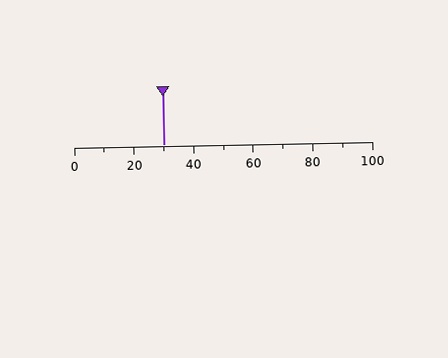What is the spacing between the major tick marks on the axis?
The major ticks are spaced 20 apart.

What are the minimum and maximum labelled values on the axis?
The axis runs from 0 to 100.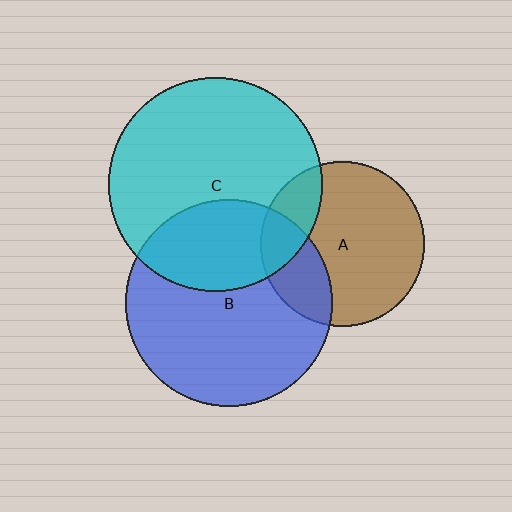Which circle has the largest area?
Circle C (cyan).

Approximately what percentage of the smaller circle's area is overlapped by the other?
Approximately 25%.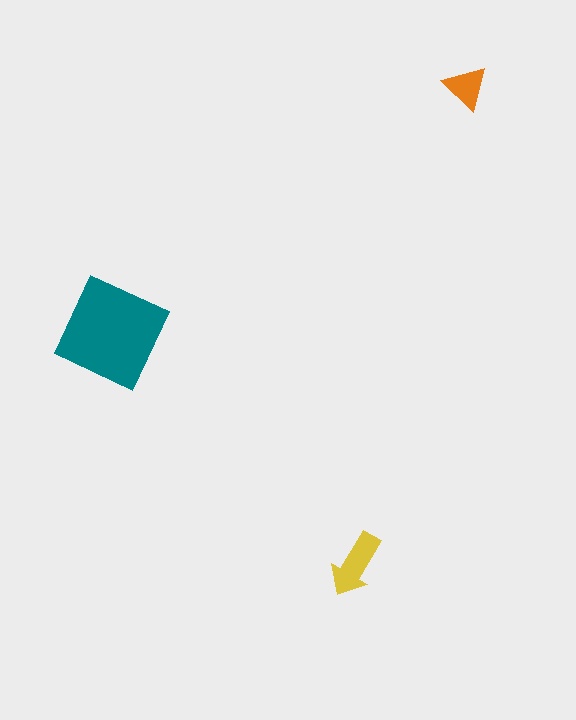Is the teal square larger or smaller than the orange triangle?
Larger.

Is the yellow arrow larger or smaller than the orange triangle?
Larger.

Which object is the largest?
The teal square.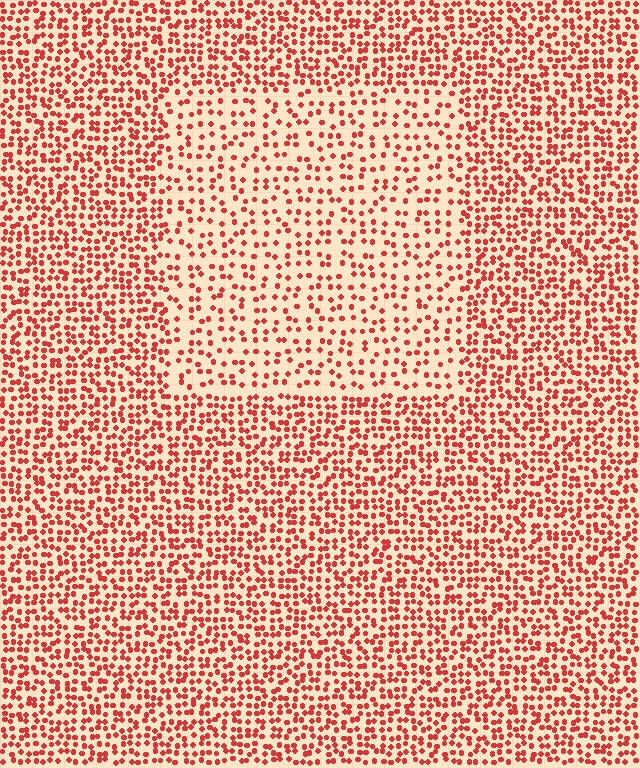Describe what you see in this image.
The image contains small red elements arranged at two different densities. A rectangle-shaped region is visible where the elements are less densely packed than the surrounding area.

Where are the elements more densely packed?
The elements are more densely packed outside the rectangle boundary.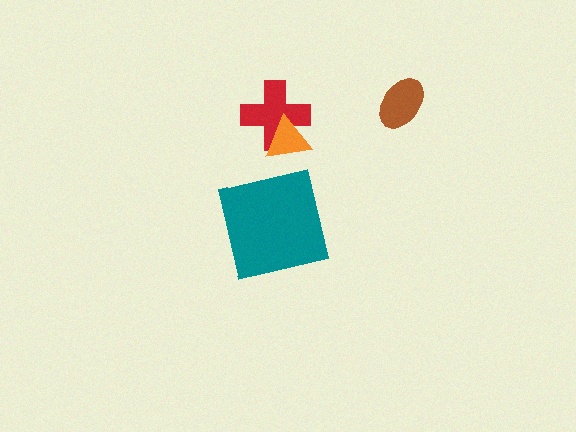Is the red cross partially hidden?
Yes, it is partially covered by another shape.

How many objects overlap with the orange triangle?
1 object overlaps with the orange triangle.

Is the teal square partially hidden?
No, no other shape covers it.